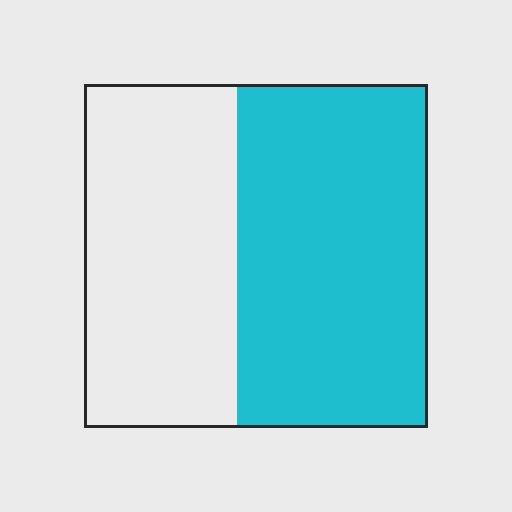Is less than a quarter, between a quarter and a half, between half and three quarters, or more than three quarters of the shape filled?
Between half and three quarters.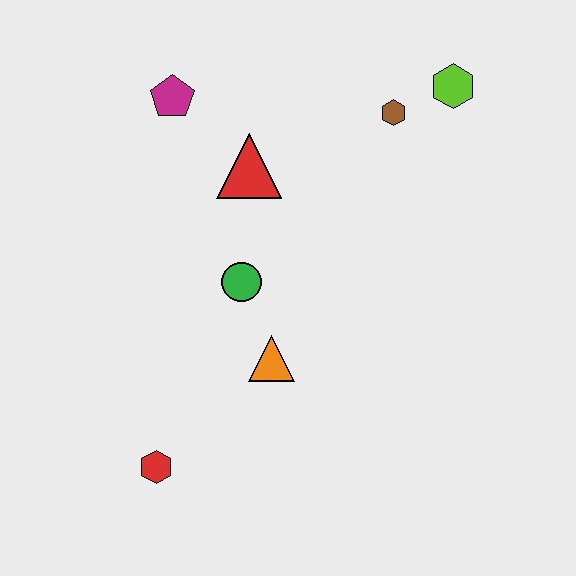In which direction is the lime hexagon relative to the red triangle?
The lime hexagon is to the right of the red triangle.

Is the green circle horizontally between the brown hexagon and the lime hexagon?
No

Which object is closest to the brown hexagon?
The lime hexagon is closest to the brown hexagon.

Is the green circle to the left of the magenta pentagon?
No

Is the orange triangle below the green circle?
Yes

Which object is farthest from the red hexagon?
The lime hexagon is farthest from the red hexagon.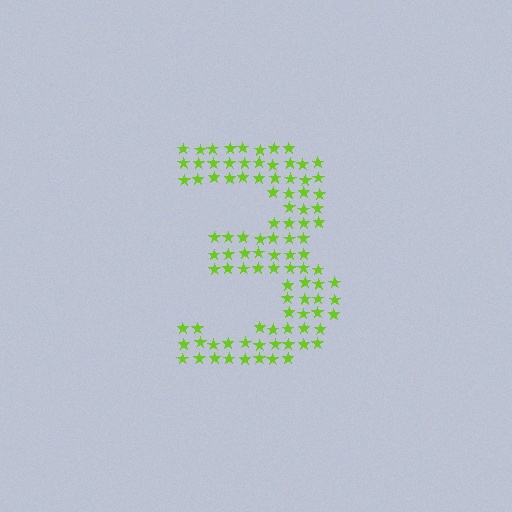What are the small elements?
The small elements are stars.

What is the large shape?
The large shape is the digit 3.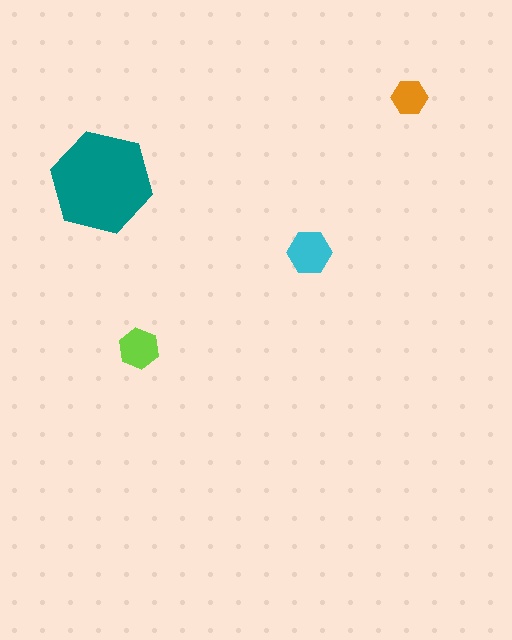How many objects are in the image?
There are 4 objects in the image.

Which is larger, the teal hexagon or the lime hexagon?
The teal one.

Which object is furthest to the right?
The orange hexagon is rightmost.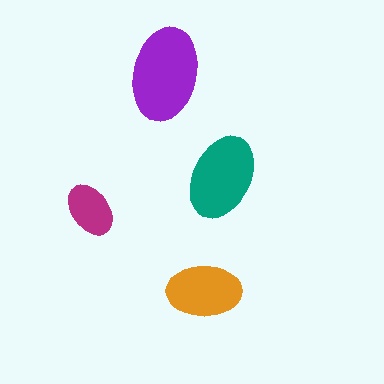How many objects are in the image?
There are 4 objects in the image.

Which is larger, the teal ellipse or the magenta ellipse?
The teal one.